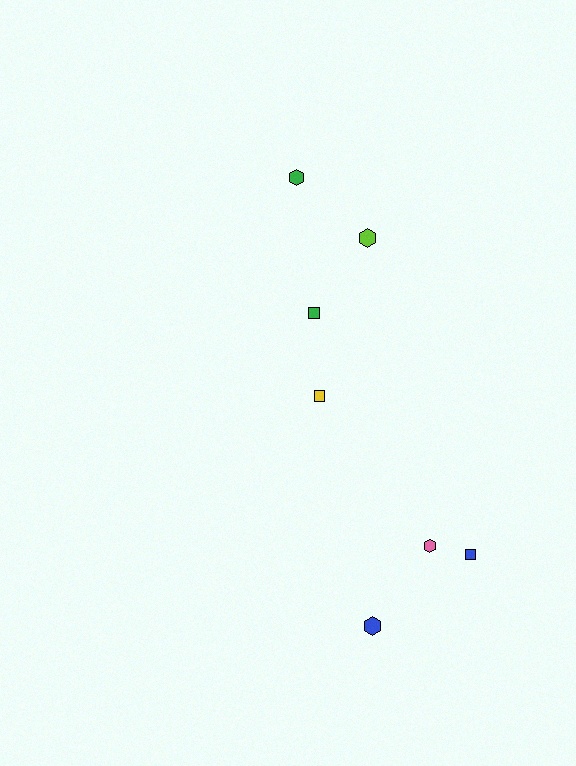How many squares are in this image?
There are 3 squares.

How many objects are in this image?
There are 7 objects.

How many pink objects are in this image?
There is 1 pink object.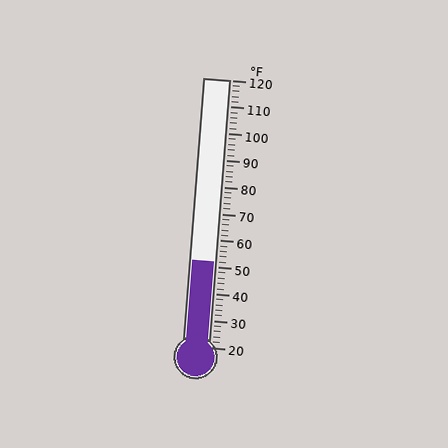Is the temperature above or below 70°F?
The temperature is below 70°F.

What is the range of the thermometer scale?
The thermometer scale ranges from 20°F to 120°F.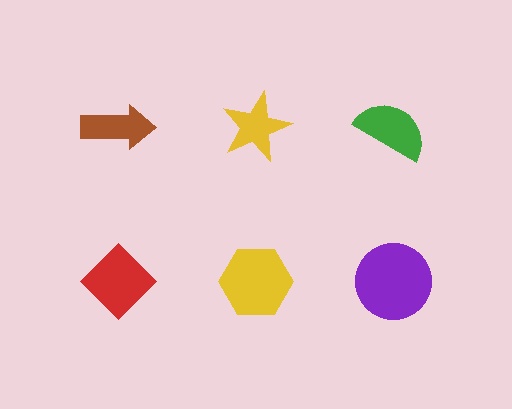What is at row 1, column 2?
A yellow star.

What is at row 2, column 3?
A purple circle.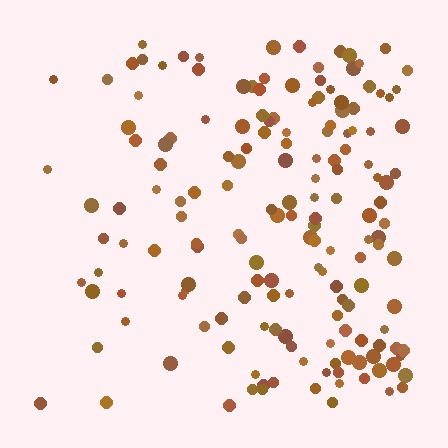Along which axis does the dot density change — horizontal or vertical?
Horizontal.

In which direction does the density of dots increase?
From left to right, with the right side densest.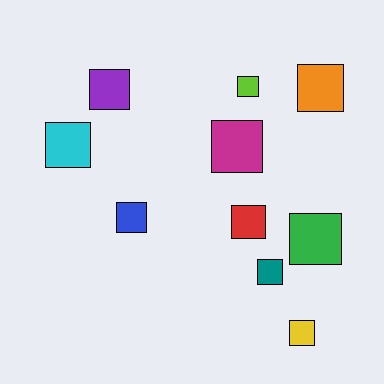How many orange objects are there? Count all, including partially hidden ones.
There is 1 orange object.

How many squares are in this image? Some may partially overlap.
There are 10 squares.